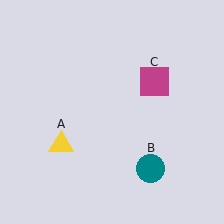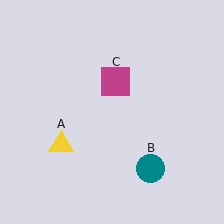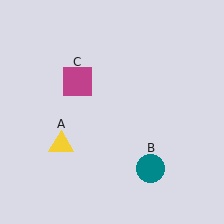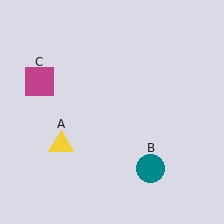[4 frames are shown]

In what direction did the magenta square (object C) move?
The magenta square (object C) moved left.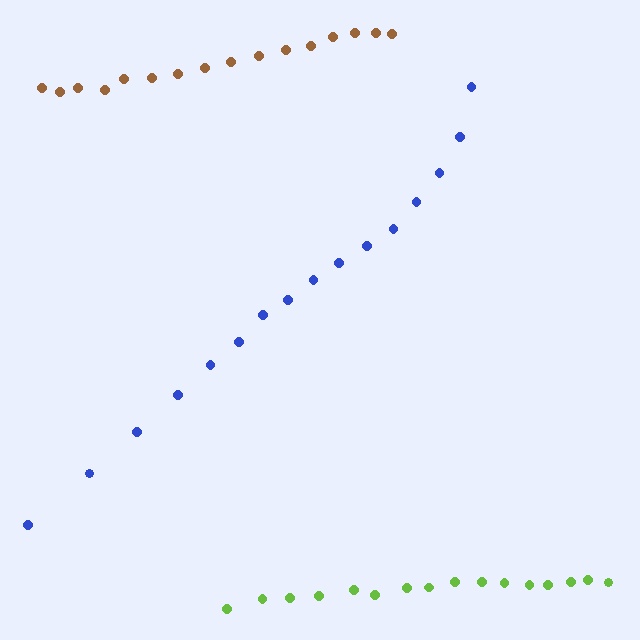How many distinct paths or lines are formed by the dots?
There are 3 distinct paths.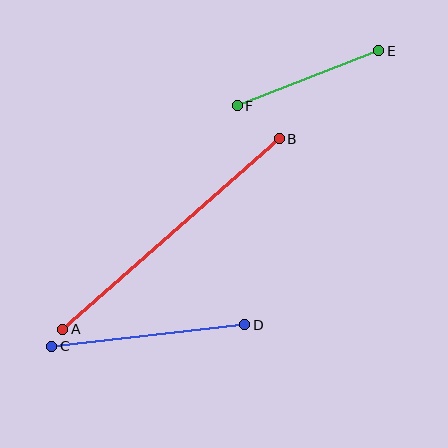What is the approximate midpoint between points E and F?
The midpoint is at approximately (308, 78) pixels.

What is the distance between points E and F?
The distance is approximately 152 pixels.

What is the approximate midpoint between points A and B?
The midpoint is at approximately (171, 234) pixels.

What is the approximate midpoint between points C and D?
The midpoint is at approximately (148, 335) pixels.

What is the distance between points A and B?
The distance is approximately 288 pixels.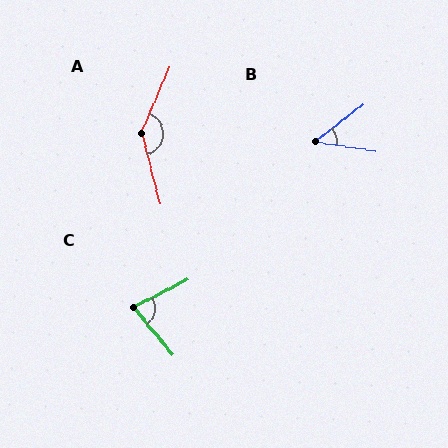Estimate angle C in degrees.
Approximately 78 degrees.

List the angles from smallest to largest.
B (47°), C (78°), A (142°).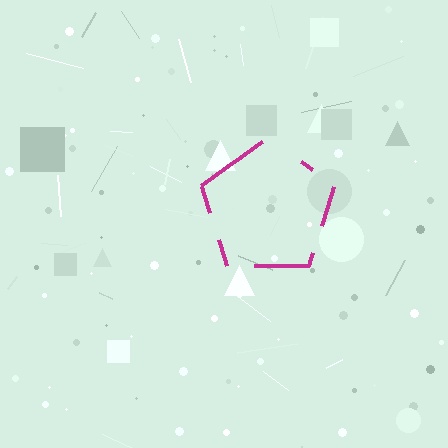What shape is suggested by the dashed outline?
The dashed outline suggests a pentagon.